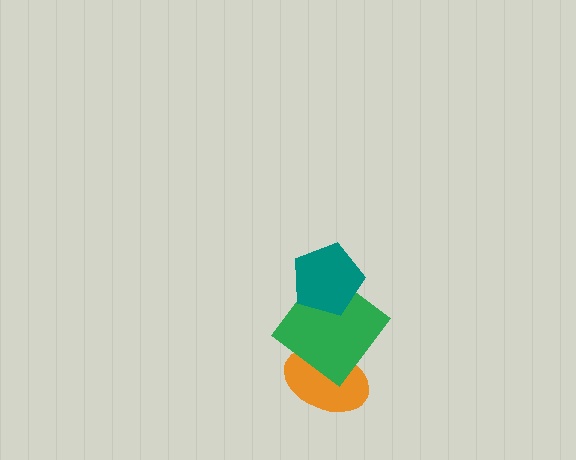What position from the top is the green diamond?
The green diamond is 2nd from the top.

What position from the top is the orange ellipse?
The orange ellipse is 3rd from the top.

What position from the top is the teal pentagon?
The teal pentagon is 1st from the top.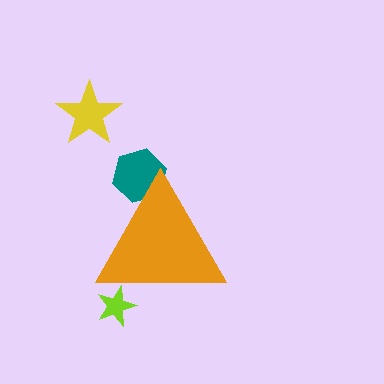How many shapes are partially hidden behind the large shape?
2 shapes are partially hidden.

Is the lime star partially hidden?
Yes, the lime star is partially hidden behind the orange triangle.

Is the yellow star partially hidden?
No, the yellow star is fully visible.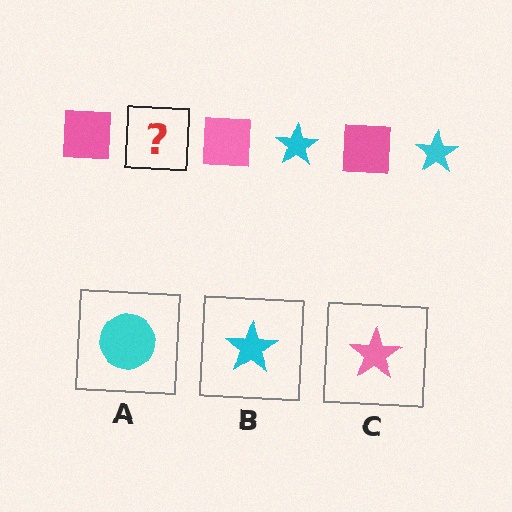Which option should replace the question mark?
Option B.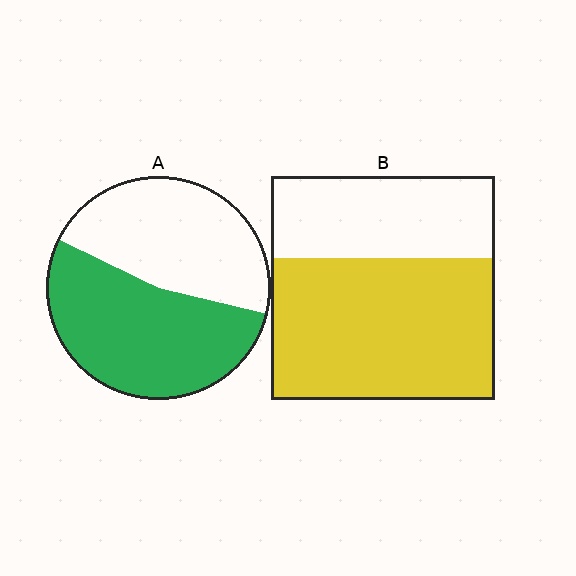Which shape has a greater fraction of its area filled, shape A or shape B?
Shape B.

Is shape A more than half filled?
Roughly half.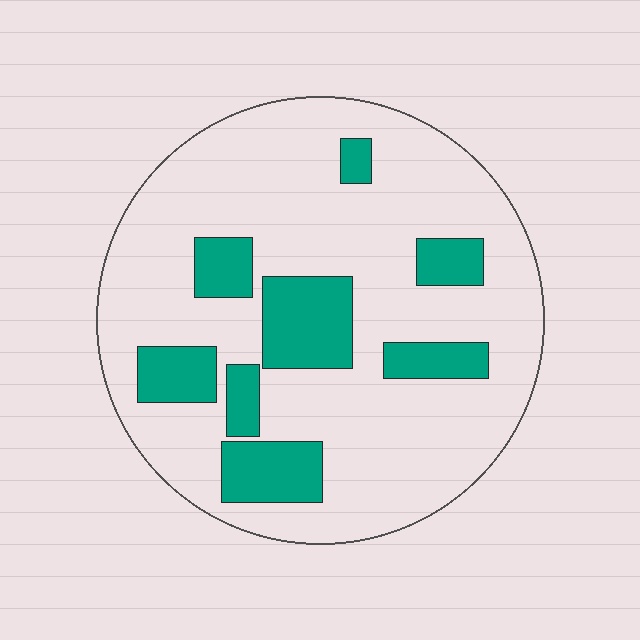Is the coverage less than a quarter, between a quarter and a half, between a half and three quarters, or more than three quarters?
Less than a quarter.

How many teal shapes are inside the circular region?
8.